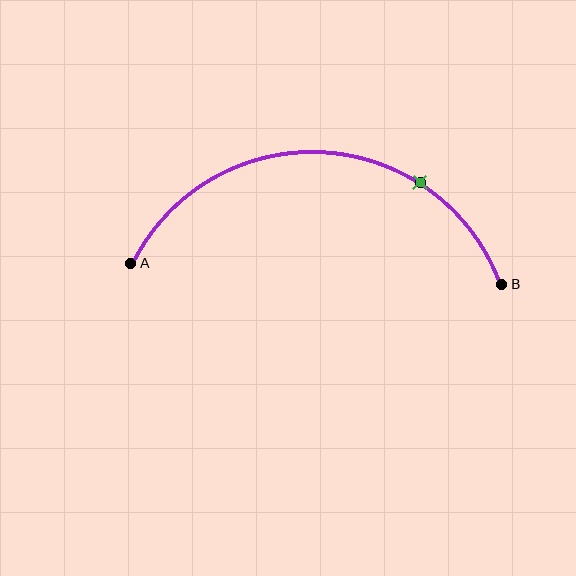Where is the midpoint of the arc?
The arc midpoint is the point on the curve farthest from the straight line joining A and B. It sits above that line.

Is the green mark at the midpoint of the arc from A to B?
No. The green mark lies on the arc but is closer to endpoint B. The arc midpoint would be at the point on the curve equidistant along the arc from both A and B.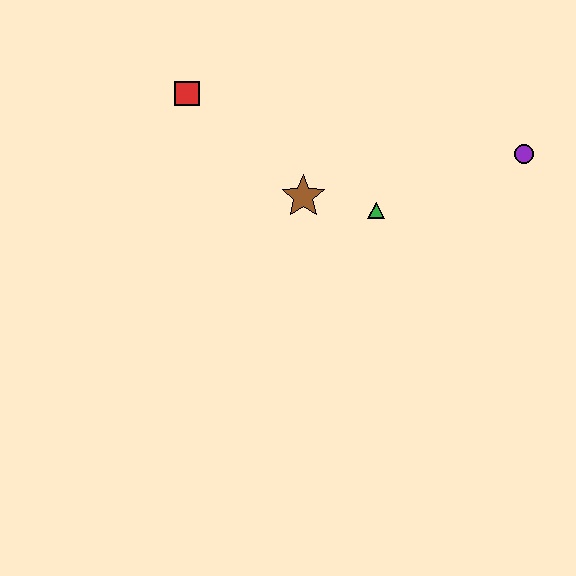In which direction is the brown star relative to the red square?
The brown star is to the right of the red square.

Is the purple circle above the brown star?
Yes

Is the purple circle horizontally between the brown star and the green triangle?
No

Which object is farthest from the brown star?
The purple circle is farthest from the brown star.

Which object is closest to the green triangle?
The brown star is closest to the green triangle.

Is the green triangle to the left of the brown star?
No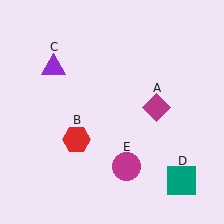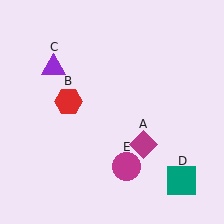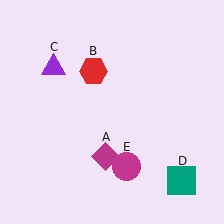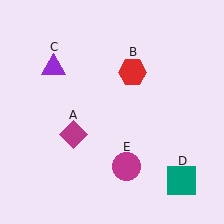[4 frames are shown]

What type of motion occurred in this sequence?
The magenta diamond (object A), red hexagon (object B) rotated clockwise around the center of the scene.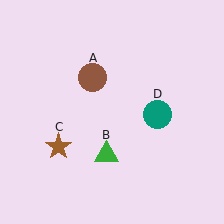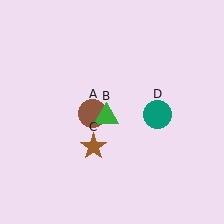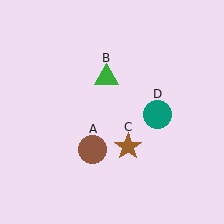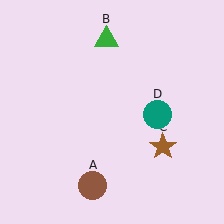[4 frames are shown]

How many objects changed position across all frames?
3 objects changed position: brown circle (object A), green triangle (object B), brown star (object C).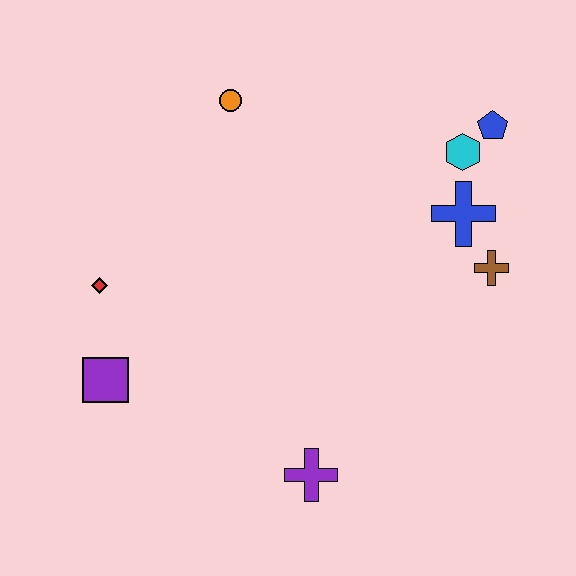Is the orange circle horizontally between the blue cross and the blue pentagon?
No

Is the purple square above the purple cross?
Yes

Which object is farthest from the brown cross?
The purple square is farthest from the brown cross.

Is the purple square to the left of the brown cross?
Yes